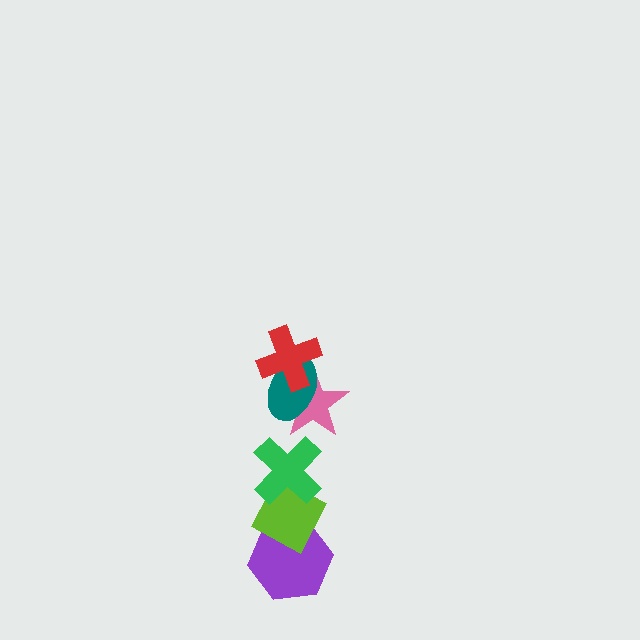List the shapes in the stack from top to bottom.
From top to bottom: the red cross, the teal ellipse, the pink star, the green cross, the lime diamond, the purple hexagon.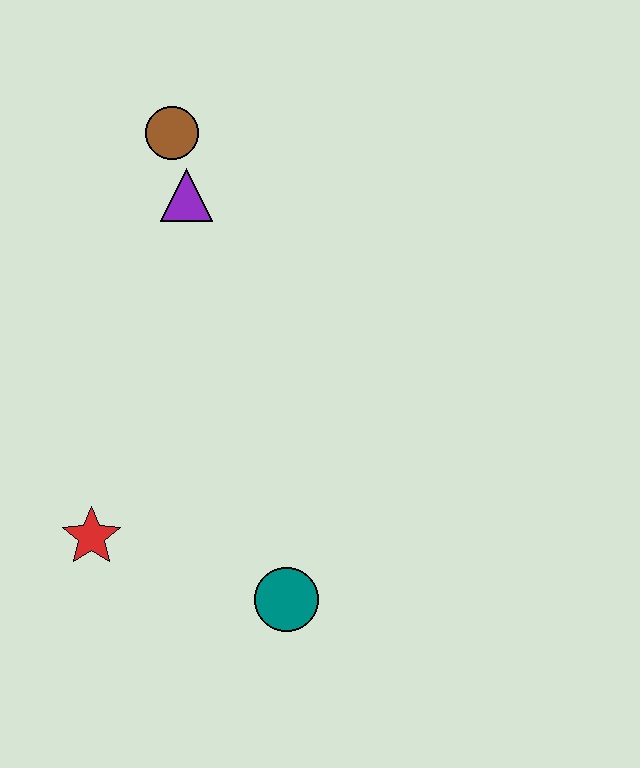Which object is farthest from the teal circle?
The brown circle is farthest from the teal circle.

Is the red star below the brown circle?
Yes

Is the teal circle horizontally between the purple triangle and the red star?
No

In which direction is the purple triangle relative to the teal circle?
The purple triangle is above the teal circle.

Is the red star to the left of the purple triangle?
Yes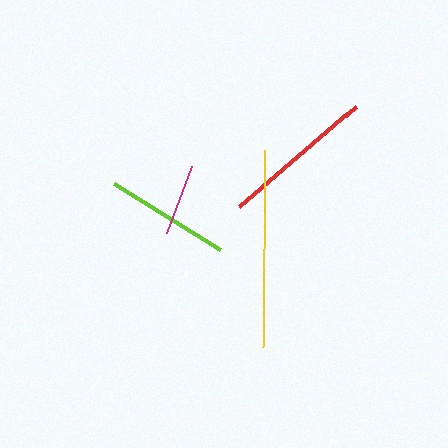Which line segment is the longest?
The yellow line is the longest at approximately 197 pixels.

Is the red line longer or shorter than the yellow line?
The yellow line is longer than the red line.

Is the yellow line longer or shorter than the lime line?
The yellow line is longer than the lime line.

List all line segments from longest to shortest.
From longest to shortest: yellow, red, lime, magenta.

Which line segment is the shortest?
The magenta line is the shortest at approximately 72 pixels.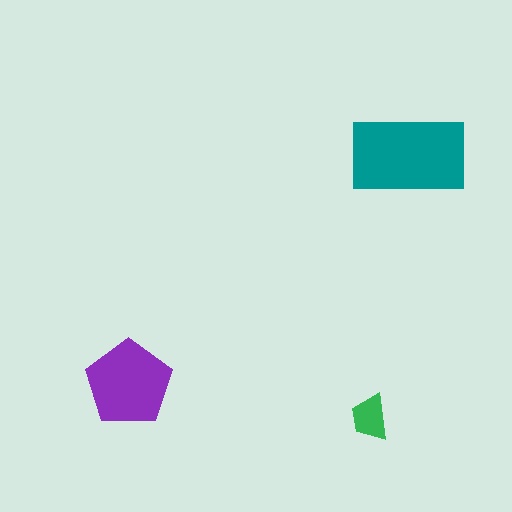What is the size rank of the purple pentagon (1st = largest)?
2nd.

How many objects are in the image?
There are 3 objects in the image.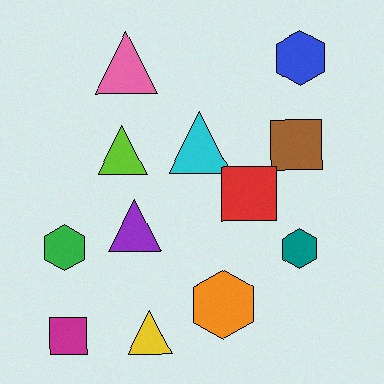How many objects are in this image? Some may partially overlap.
There are 12 objects.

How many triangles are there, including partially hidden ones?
There are 5 triangles.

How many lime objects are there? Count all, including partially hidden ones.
There is 1 lime object.